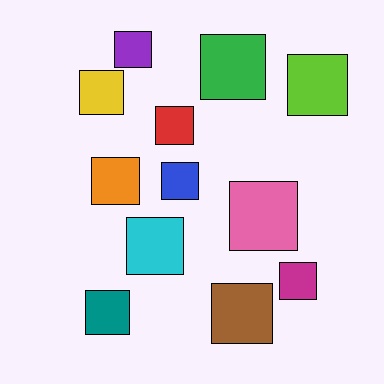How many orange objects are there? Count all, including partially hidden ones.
There is 1 orange object.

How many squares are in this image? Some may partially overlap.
There are 12 squares.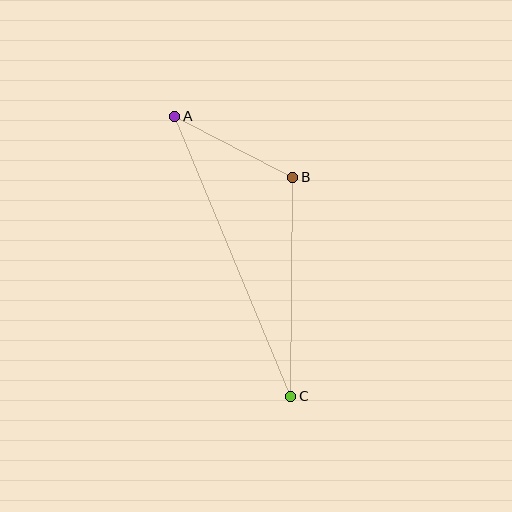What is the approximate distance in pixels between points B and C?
The distance between B and C is approximately 219 pixels.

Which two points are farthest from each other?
Points A and C are farthest from each other.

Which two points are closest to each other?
Points A and B are closest to each other.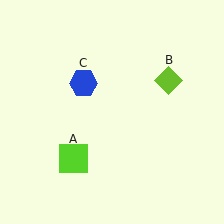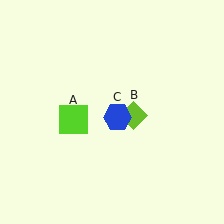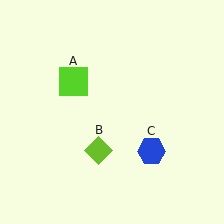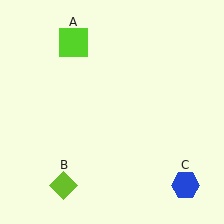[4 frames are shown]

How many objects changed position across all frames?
3 objects changed position: lime square (object A), lime diamond (object B), blue hexagon (object C).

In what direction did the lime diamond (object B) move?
The lime diamond (object B) moved down and to the left.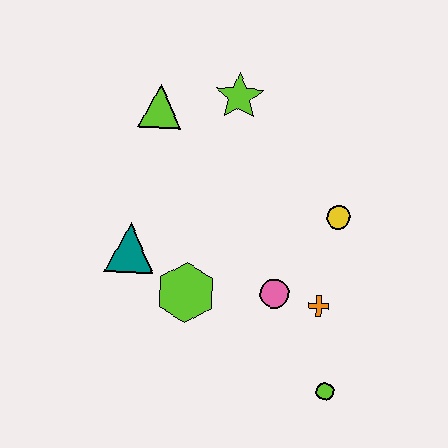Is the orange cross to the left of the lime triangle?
No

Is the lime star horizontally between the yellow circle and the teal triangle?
Yes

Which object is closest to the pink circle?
The orange cross is closest to the pink circle.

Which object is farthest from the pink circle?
The lime triangle is farthest from the pink circle.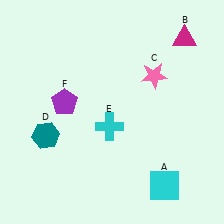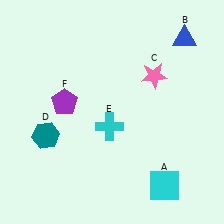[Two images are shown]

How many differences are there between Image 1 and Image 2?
There is 1 difference between the two images.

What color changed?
The triangle (B) changed from magenta in Image 1 to blue in Image 2.